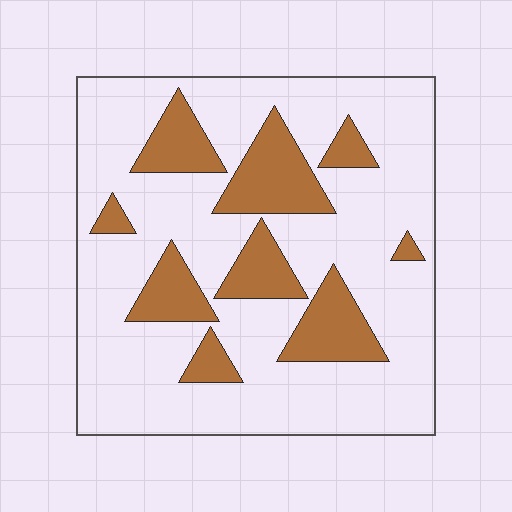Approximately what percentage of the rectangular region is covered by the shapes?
Approximately 25%.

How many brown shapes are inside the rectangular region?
9.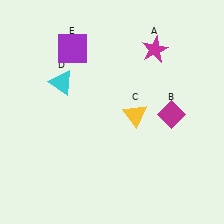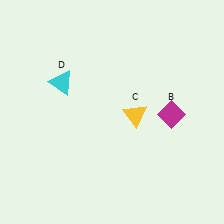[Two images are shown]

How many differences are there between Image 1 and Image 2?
There are 2 differences between the two images.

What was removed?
The magenta star (A), the purple square (E) were removed in Image 2.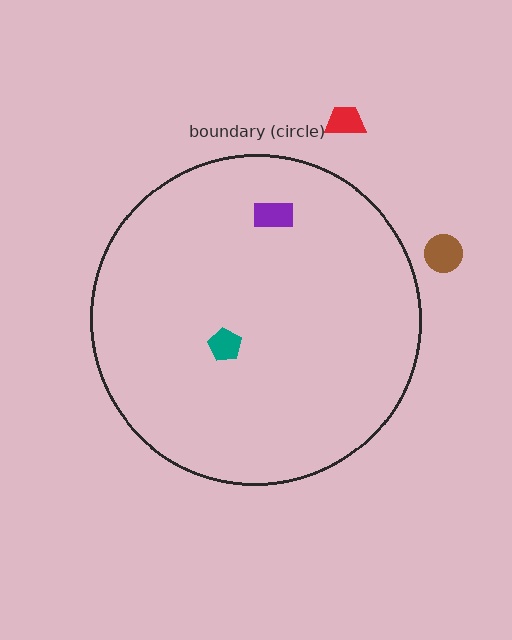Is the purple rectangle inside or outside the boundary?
Inside.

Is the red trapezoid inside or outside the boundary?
Outside.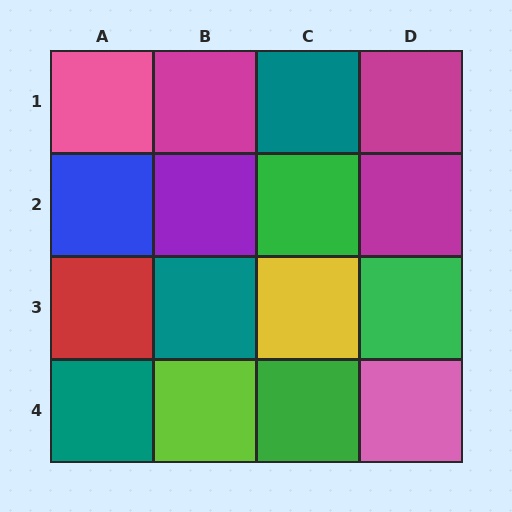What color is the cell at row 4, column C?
Green.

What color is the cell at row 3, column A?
Red.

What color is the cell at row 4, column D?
Pink.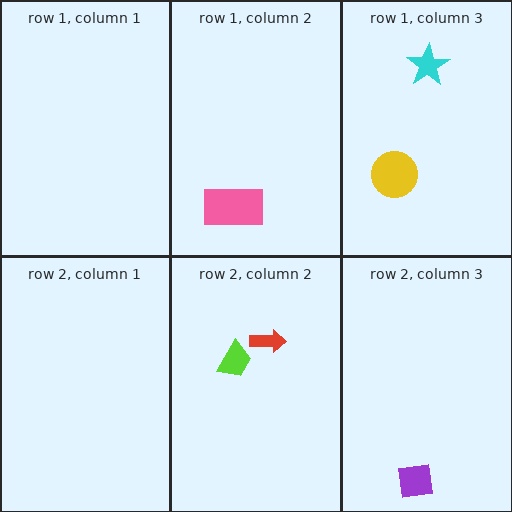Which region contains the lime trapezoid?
The row 2, column 2 region.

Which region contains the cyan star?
The row 1, column 3 region.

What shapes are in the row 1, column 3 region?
The yellow circle, the cyan star.